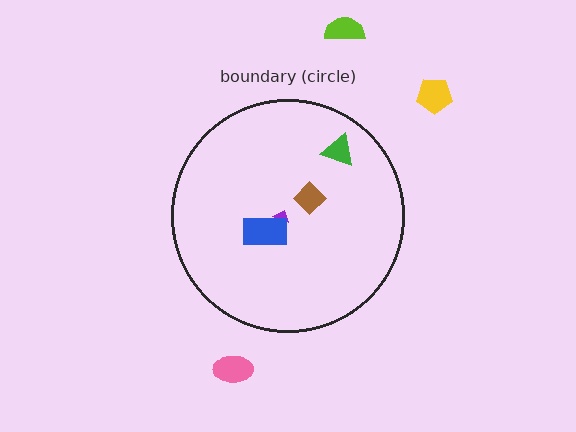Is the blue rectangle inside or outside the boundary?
Inside.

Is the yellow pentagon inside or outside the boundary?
Outside.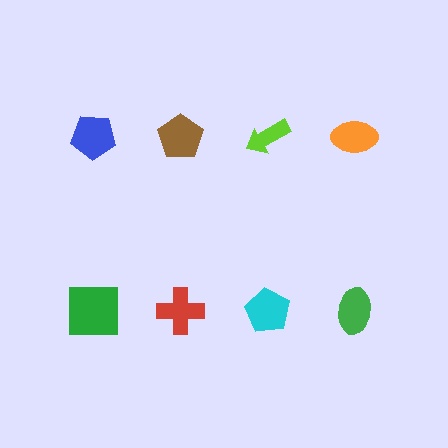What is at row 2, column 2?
A red cross.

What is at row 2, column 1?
A green square.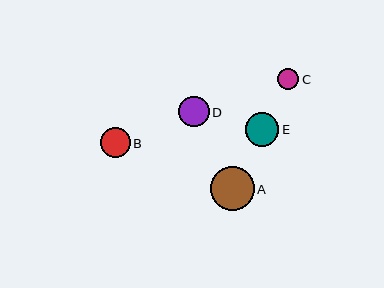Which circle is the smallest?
Circle C is the smallest with a size of approximately 21 pixels.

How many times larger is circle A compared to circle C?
Circle A is approximately 2.1 times the size of circle C.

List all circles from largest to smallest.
From largest to smallest: A, E, D, B, C.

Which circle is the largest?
Circle A is the largest with a size of approximately 44 pixels.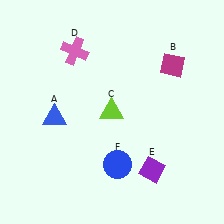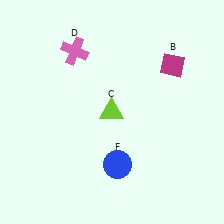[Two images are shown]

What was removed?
The purple diamond (E), the blue triangle (A) were removed in Image 2.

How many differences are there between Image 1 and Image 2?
There are 2 differences between the two images.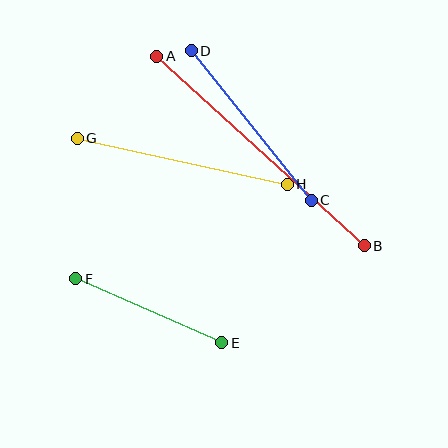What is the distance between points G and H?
The distance is approximately 215 pixels.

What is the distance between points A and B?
The distance is approximately 281 pixels.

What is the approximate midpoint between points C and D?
The midpoint is at approximately (251, 126) pixels.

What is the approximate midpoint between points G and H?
The midpoint is at approximately (182, 161) pixels.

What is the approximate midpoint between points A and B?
The midpoint is at approximately (261, 151) pixels.